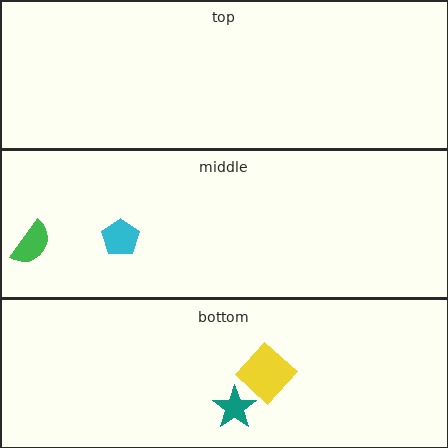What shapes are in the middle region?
The cyan pentagon, the green semicircle.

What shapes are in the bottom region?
The teal star, the yellow diamond.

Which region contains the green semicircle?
The middle region.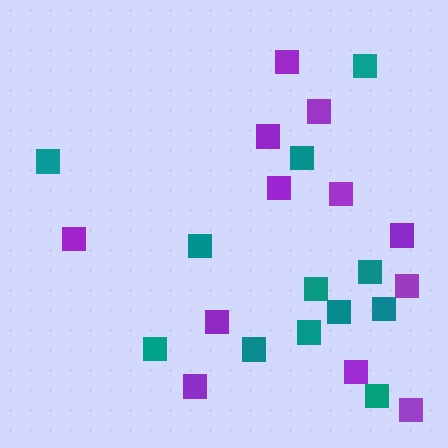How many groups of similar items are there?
There are 2 groups: one group of teal squares (12) and one group of purple squares (12).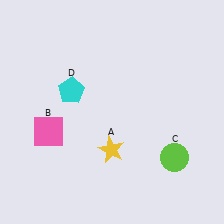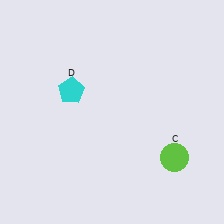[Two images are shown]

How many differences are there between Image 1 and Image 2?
There are 2 differences between the two images.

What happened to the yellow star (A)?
The yellow star (A) was removed in Image 2. It was in the bottom-left area of Image 1.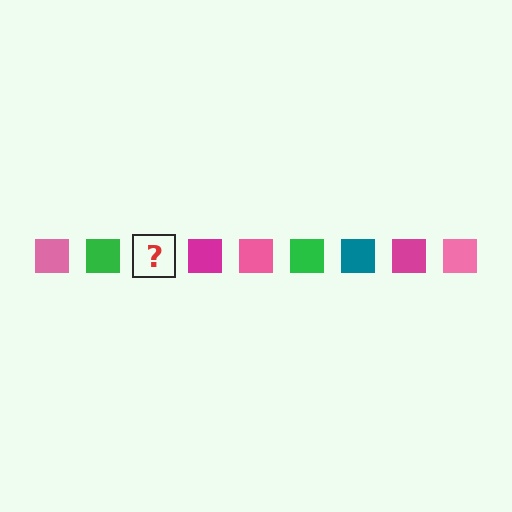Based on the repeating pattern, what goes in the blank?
The blank should be a teal square.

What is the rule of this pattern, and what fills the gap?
The rule is that the pattern cycles through pink, green, teal, magenta squares. The gap should be filled with a teal square.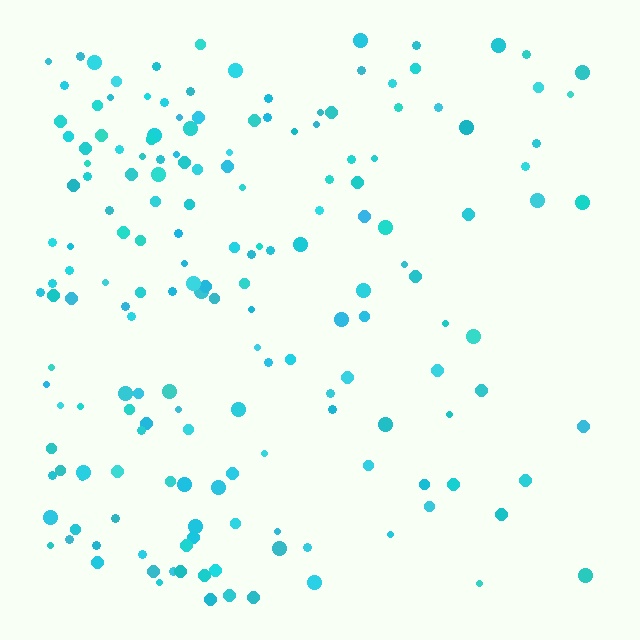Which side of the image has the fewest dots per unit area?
The right.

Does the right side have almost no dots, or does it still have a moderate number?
Still a moderate number, just noticeably fewer than the left.